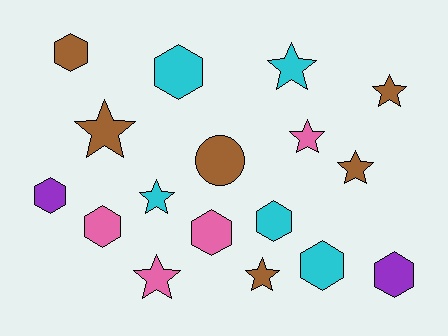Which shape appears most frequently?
Hexagon, with 8 objects.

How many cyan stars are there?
There are 2 cyan stars.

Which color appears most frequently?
Brown, with 6 objects.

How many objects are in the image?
There are 17 objects.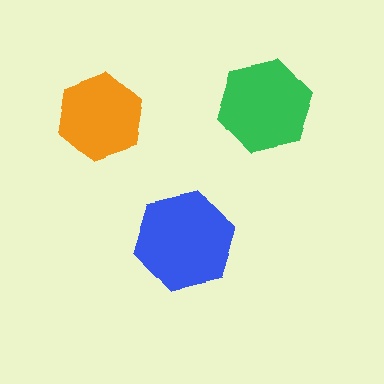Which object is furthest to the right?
The green hexagon is rightmost.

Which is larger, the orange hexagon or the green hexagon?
The green one.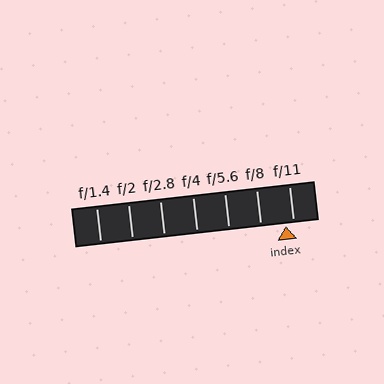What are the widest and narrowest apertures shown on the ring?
The widest aperture shown is f/1.4 and the narrowest is f/11.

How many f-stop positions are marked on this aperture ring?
There are 7 f-stop positions marked.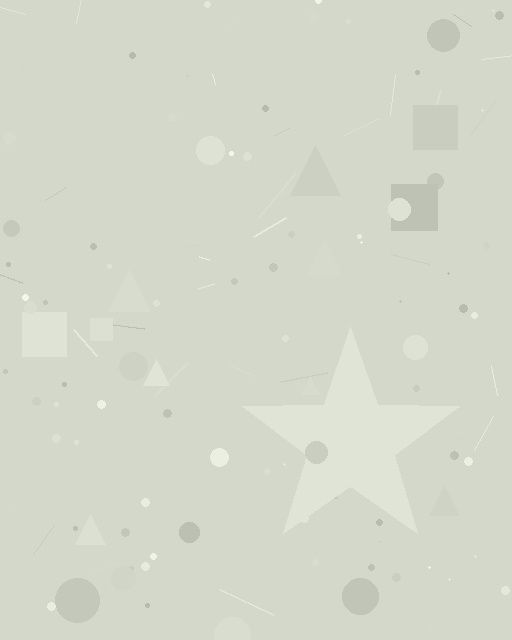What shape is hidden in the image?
A star is hidden in the image.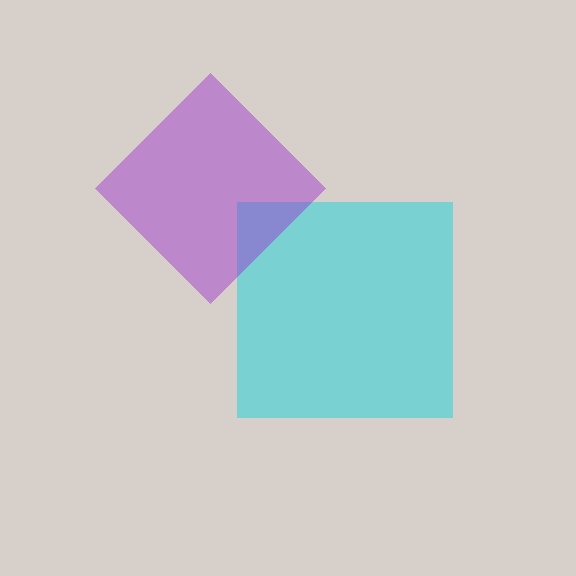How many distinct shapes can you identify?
There are 2 distinct shapes: a cyan square, a purple diamond.